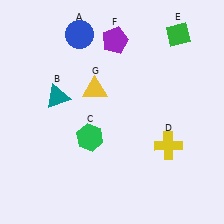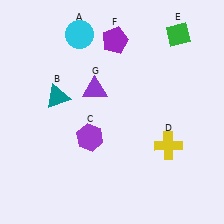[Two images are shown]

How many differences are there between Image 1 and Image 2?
There are 3 differences between the two images.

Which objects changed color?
A changed from blue to cyan. C changed from green to purple. G changed from yellow to purple.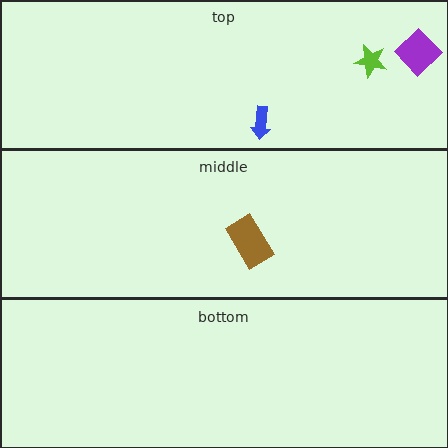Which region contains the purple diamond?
The top region.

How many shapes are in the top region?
3.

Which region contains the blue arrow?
The top region.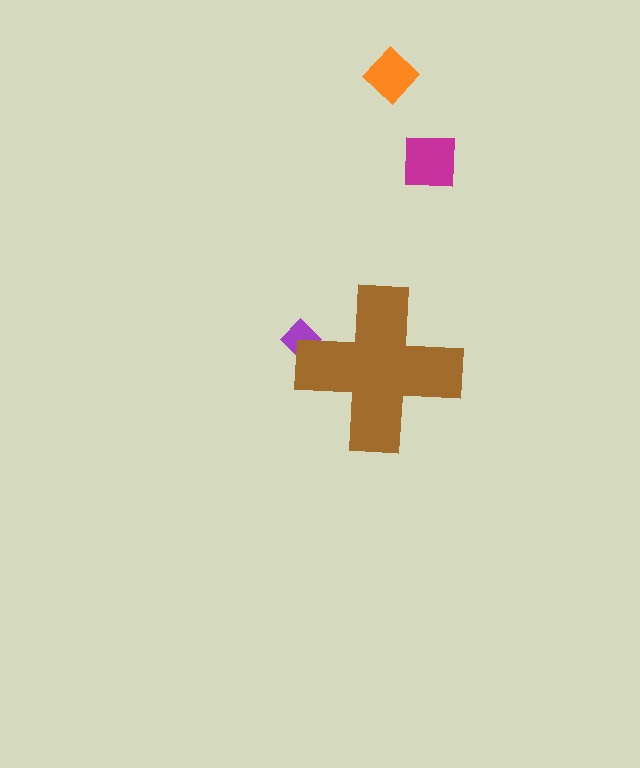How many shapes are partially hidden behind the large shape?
1 shape is partially hidden.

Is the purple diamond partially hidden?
Yes, the purple diamond is partially hidden behind the brown cross.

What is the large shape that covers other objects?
A brown cross.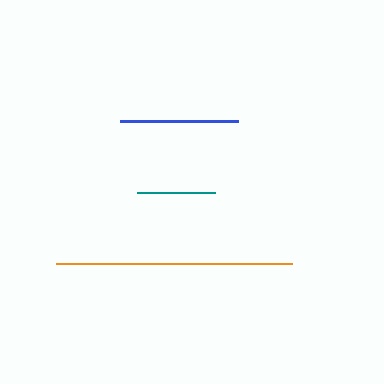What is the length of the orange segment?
The orange segment is approximately 237 pixels long.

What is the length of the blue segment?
The blue segment is approximately 117 pixels long.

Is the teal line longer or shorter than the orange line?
The orange line is longer than the teal line.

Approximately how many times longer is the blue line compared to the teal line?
The blue line is approximately 1.5 times the length of the teal line.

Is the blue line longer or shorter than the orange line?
The orange line is longer than the blue line.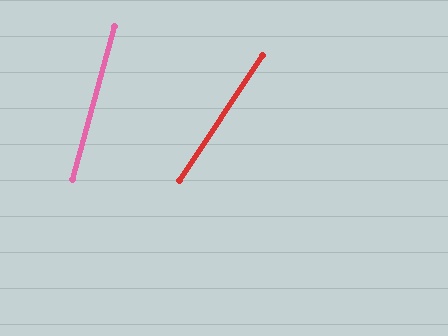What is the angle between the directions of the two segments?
Approximately 18 degrees.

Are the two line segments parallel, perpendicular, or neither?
Neither parallel nor perpendicular — they differ by about 18°.